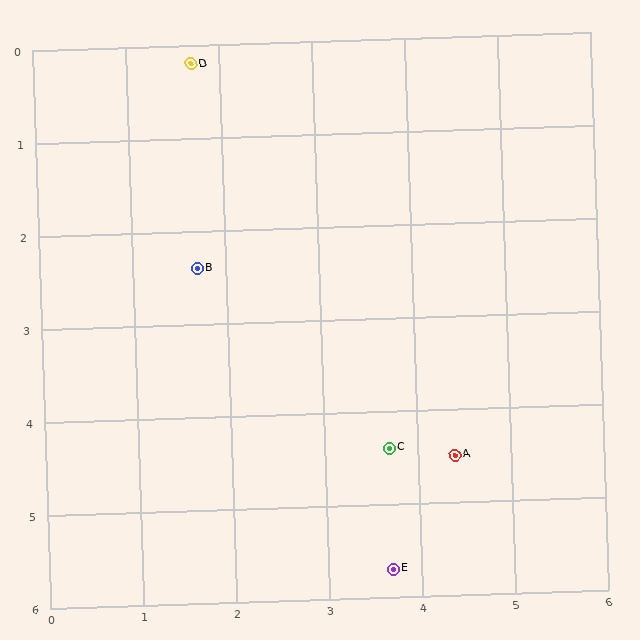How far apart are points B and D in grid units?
Points B and D are about 2.2 grid units apart.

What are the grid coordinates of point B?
Point B is at approximately (1.7, 2.4).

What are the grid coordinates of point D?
Point D is at approximately (1.7, 0.2).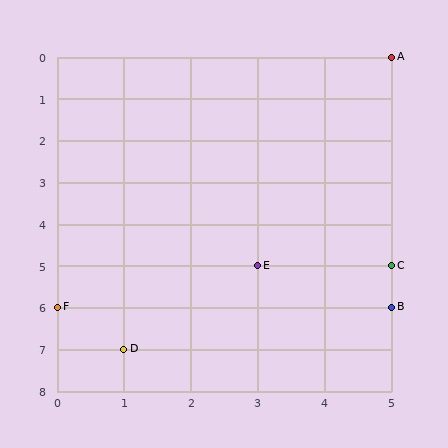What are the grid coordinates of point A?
Point A is at grid coordinates (5, 0).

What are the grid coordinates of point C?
Point C is at grid coordinates (5, 5).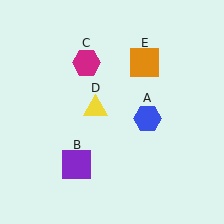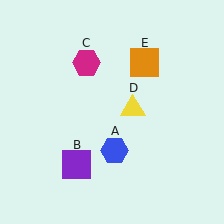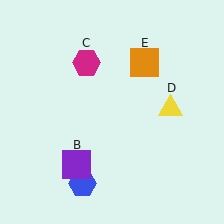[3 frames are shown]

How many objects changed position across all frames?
2 objects changed position: blue hexagon (object A), yellow triangle (object D).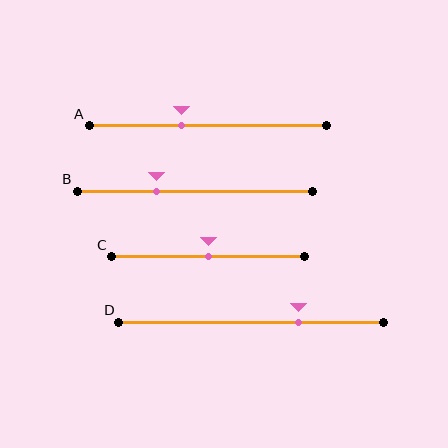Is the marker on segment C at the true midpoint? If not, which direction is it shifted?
Yes, the marker on segment C is at the true midpoint.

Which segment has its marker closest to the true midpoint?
Segment C has its marker closest to the true midpoint.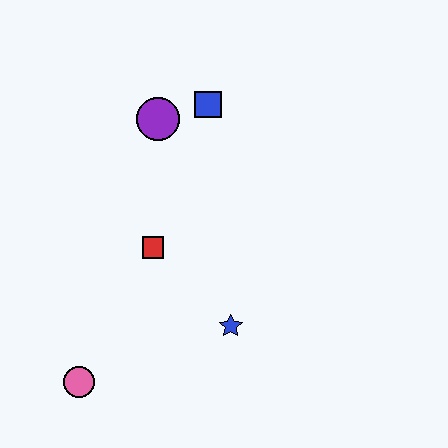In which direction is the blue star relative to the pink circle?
The blue star is to the right of the pink circle.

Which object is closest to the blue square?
The purple circle is closest to the blue square.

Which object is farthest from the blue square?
The pink circle is farthest from the blue square.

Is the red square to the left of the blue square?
Yes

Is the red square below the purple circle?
Yes